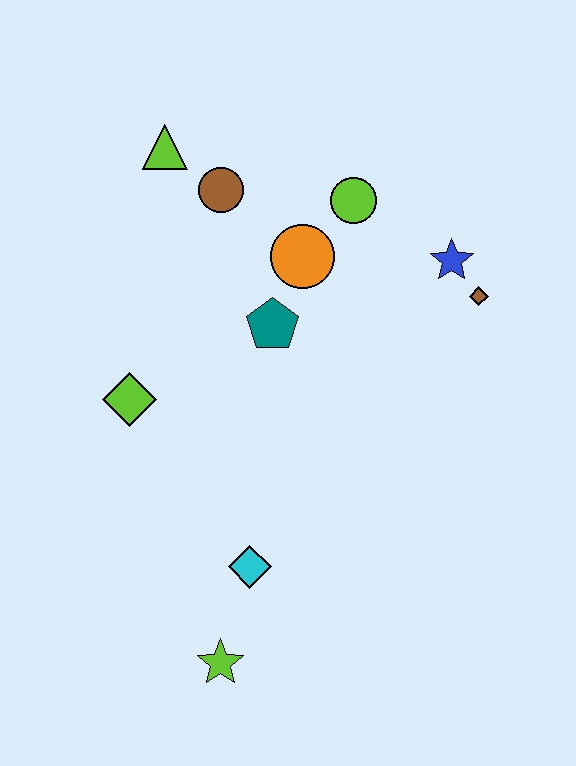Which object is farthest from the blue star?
The lime star is farthest from the blue star.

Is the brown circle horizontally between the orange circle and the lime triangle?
Yes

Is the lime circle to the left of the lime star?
No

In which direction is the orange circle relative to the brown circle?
The orange circle is to the right of the brown circle.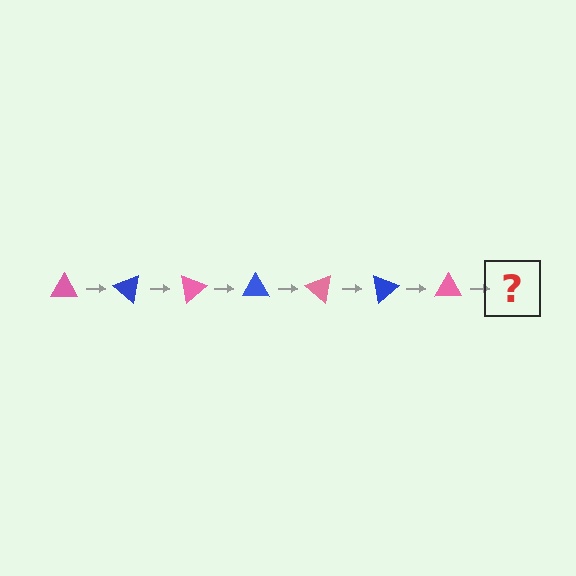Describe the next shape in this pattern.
It should be a blue triangle, rotated 280 degrees from the start.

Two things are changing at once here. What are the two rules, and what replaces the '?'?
The two rules are that it rotates 40 degrees each step and the color cycles through pink and blue. The '?' should be a blue triangle, rotated 280 degrees from the start.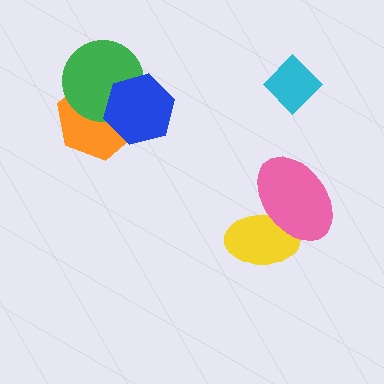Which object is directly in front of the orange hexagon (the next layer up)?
The green circle is directly in front of the orange hexagon.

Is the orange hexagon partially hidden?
Yes, it is partially covered by another shape.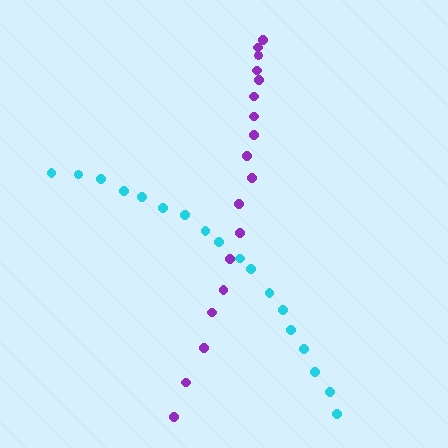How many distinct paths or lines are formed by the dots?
There are 2 distinct paths.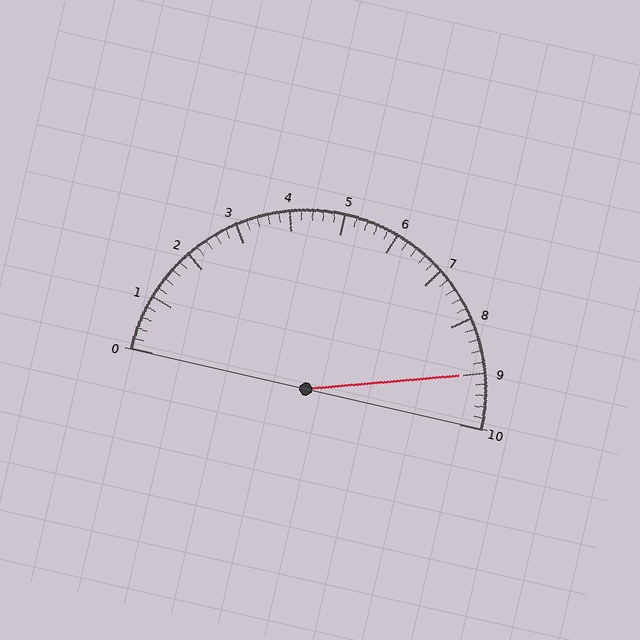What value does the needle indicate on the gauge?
The needle indicates approximately 9.0.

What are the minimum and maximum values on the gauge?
The gauge ranges from 0 to 10.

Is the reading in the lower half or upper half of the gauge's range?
The reading is in the upper half of the range (0 to 10).